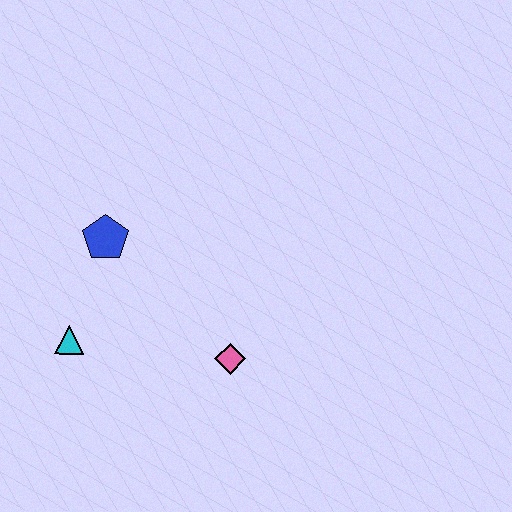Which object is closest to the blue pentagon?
The cyan triangle is closest to the blue pentagon.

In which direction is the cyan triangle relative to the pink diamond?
The cyan triangle is to the left of the pink diamond.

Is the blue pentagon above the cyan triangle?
Yes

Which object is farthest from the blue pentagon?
The pink diamond is farthest from the blue pentagon.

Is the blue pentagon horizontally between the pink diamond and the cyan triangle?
Yes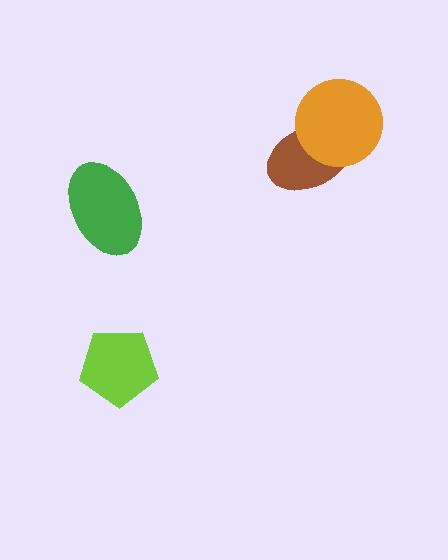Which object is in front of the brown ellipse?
The orange circle is in front of the brown ellipse.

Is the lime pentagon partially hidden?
No, no other shape covers it.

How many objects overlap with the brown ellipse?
1 object overlaps with the brown ellipse.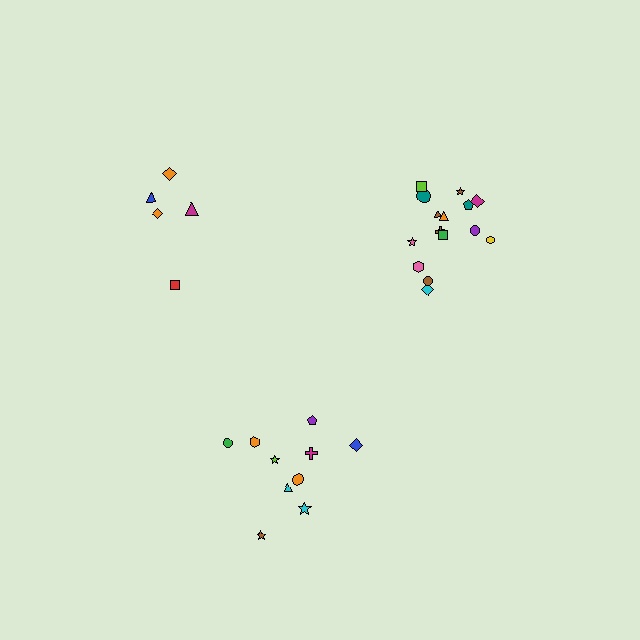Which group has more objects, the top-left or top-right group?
The top-right group.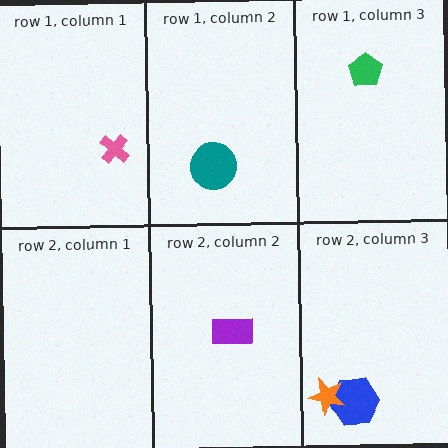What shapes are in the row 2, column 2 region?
The purple rectangle.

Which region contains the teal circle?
The row 1, column 2 region.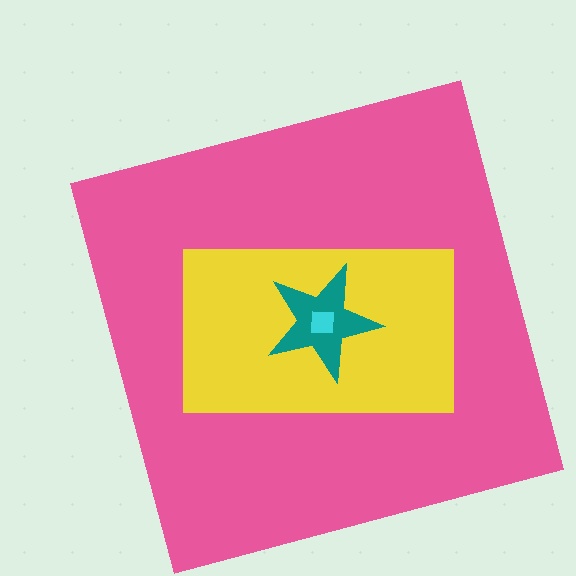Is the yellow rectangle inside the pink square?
Yes.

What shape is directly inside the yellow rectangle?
The teal star.